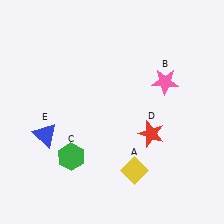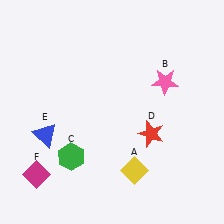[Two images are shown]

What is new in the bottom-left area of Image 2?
A magenta diamond (F) was added in the bottom-left area of Image 2.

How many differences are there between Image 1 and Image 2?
There is 1 difference between the two images.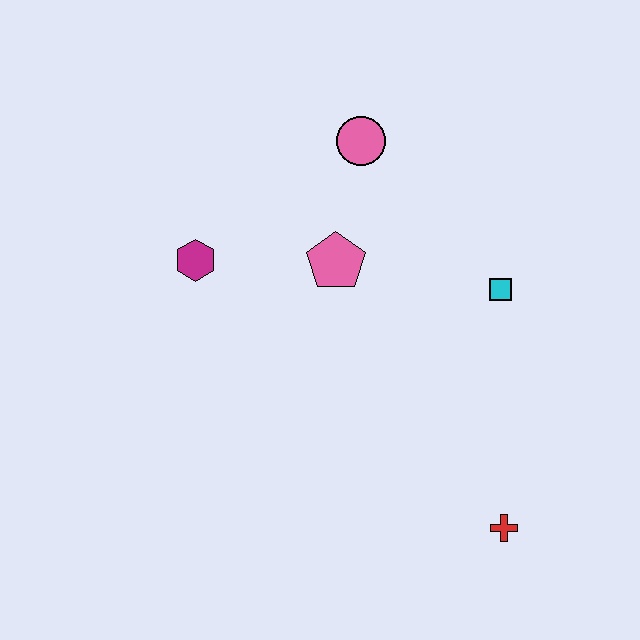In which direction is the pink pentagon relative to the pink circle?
The pink pentagon is below the pink circle.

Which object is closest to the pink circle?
The pink pentagon is closest to the pink circle.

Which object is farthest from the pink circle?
The red cross is farthest from the pink circle.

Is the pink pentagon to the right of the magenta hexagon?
Yes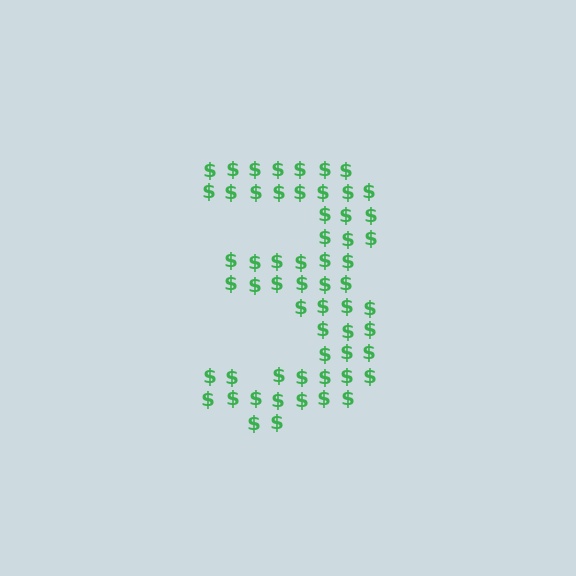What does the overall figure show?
The overall figure shows the digit 3.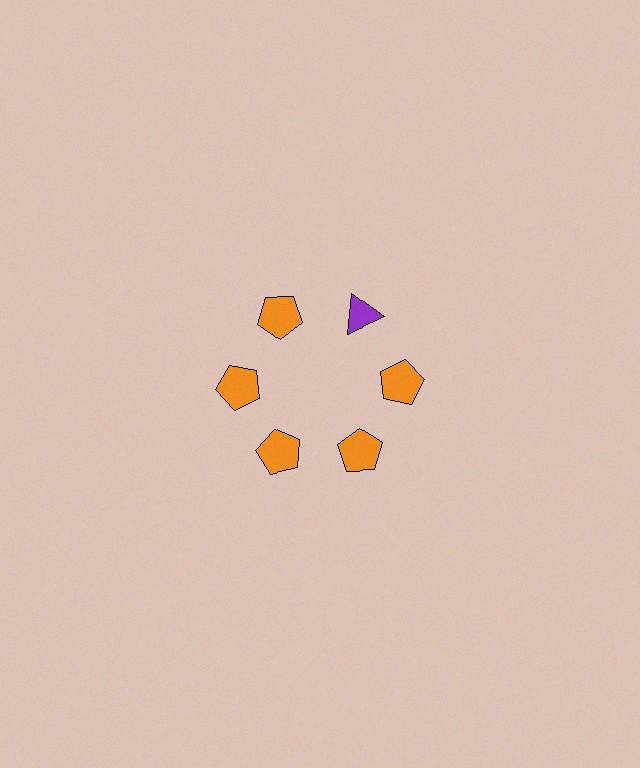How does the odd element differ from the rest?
It differs in both color (purple instead of orange) and shape (triangle instead of pentagon).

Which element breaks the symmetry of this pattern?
The purple triangle at roughly the 1 o'clock position breaks the symmetry. All other shapes are orange pentagons.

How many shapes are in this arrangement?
There are 6 shapes arranged in a ring pattern.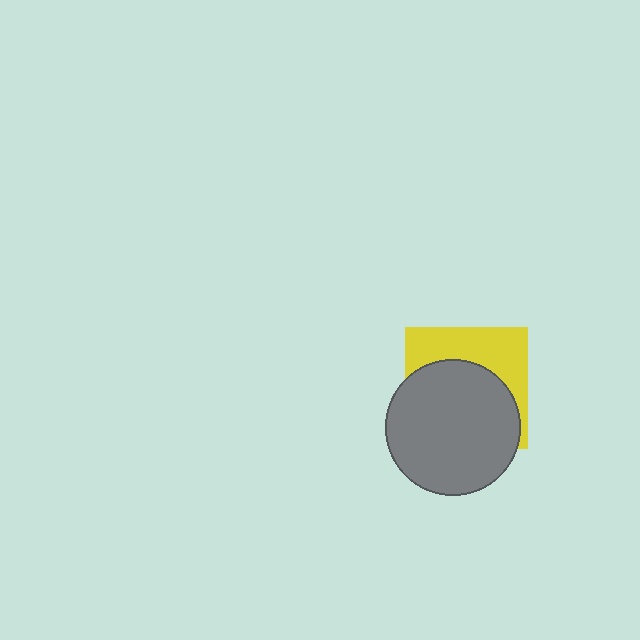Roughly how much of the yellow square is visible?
A small part of it is visible (roughly 39%).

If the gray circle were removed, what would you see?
You would see the complete yellow square.